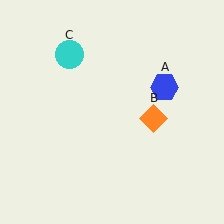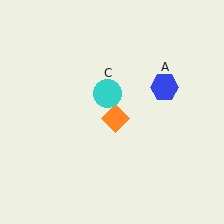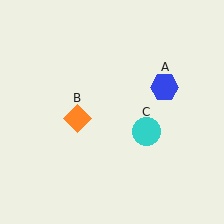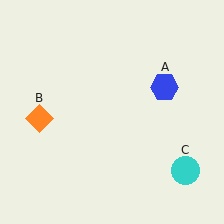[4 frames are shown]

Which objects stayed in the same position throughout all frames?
Blue hexagon (object A) remained stationary.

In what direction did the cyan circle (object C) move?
The cyan circle (object C) moved down and to the right.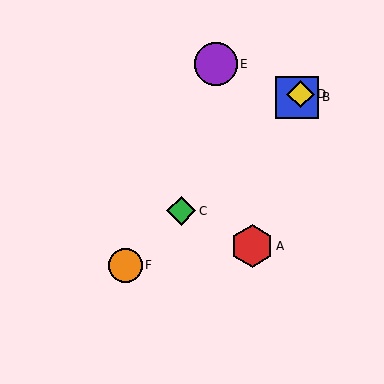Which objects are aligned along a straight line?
Objects B, C, D, F are aligned along a straight line.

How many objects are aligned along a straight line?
4 objects (B, C, D, F) are aligned along a straight line.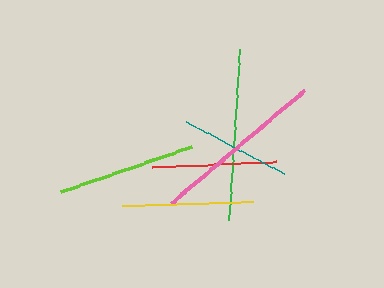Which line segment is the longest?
The pink line is the longest at approximately 175 pixels.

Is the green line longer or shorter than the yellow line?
The green line is longer than the yellow line.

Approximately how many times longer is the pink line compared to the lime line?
The pink line is approximately 1.3 times the length of the lime line.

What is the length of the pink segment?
The pink segment is approximately 175 pixels long.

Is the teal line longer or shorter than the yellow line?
The yellow line is longer than the teal line.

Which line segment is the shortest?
The teal line is the shortest at approximately 110 pixels.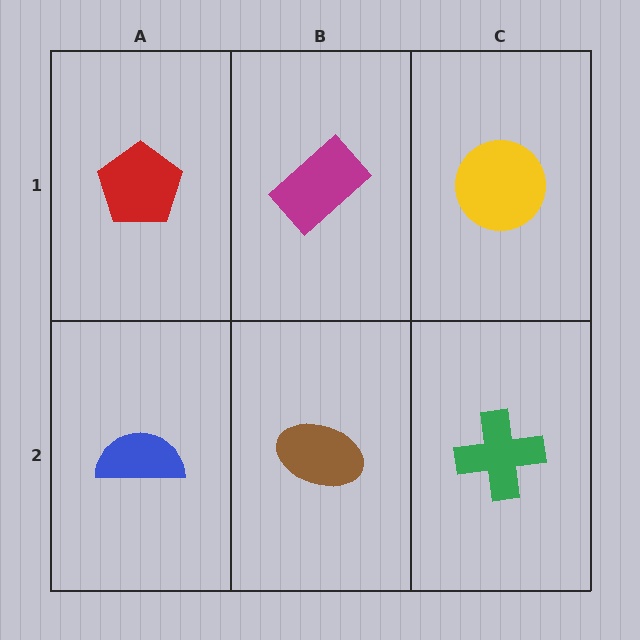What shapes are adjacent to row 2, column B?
A magenta rectangle (row 1, column B), a blue semicircle (row 2, column A), a green cross (row 2, column C).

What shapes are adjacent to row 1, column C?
A green cross (row 2, column C), a magenta rectangle (row 1, column B).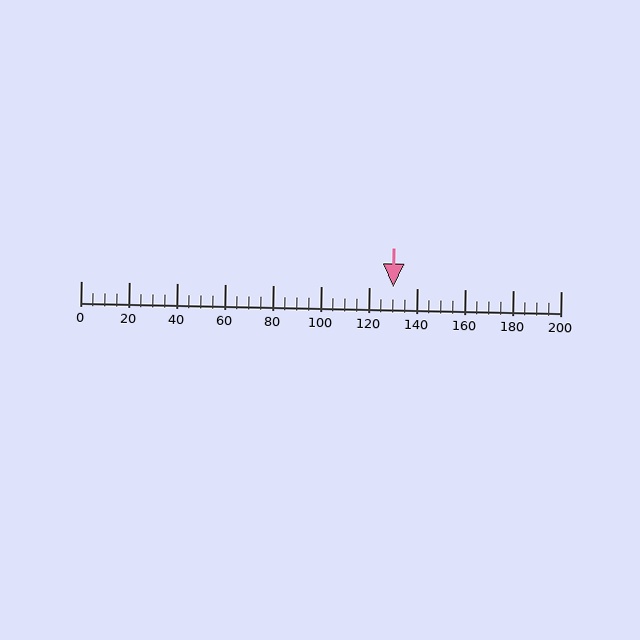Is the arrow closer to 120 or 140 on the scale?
The arrow is closer to 140.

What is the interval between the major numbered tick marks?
The major tick marks are spaced 20 units apart.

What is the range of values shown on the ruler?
The ruler shows values from 0 to 200.